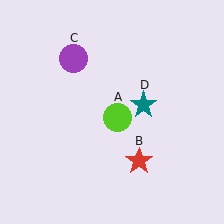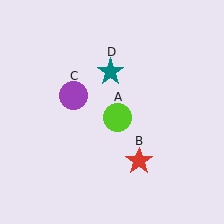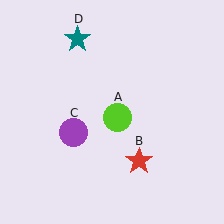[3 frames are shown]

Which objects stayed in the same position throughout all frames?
Lime circle (object A) and red star (object B) remained stationary.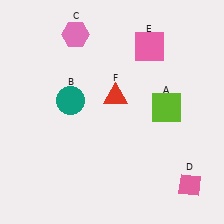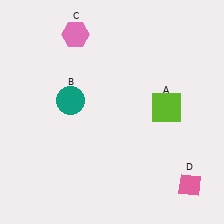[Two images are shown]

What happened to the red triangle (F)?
The red triangle (F) was removed in Image 2. It was in the top-right area of Image 1.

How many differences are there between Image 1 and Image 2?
There are 2 differences between the two images.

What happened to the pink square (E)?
The pink square (E) was removed in Image 2. It was in the top-right area of Image 1.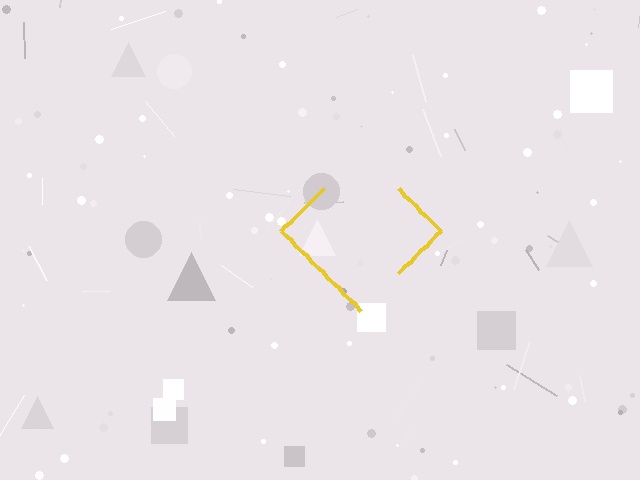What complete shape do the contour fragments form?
The contour fragments form a diamond.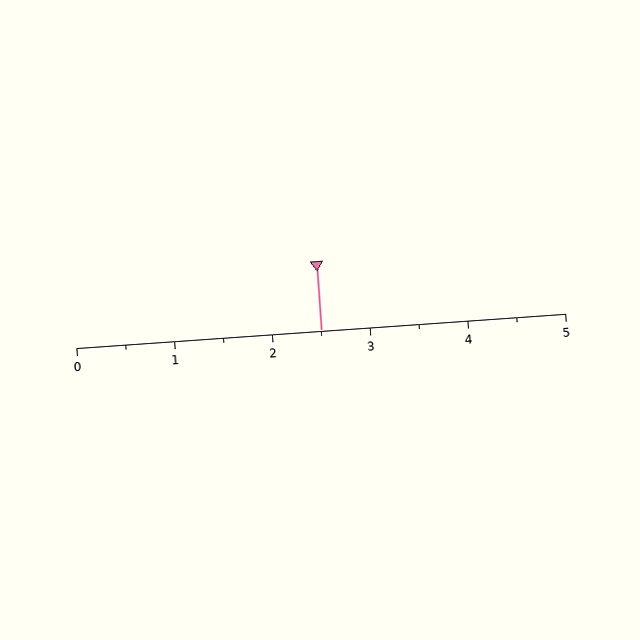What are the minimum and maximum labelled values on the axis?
The axis runs from 0 to 5.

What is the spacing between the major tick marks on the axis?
The major ticks are spaced 1 apart.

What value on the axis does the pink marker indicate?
The marker indicates approximately 2.5.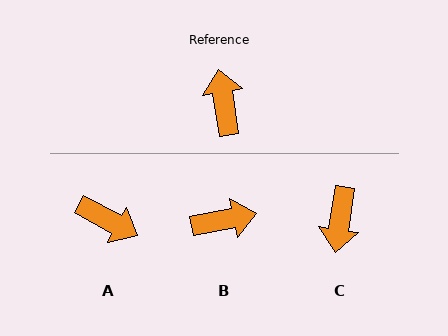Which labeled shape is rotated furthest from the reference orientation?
C, about 163 degrees away.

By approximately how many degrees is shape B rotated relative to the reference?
Approximately 88 degrees clockwise.